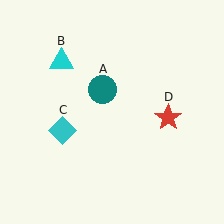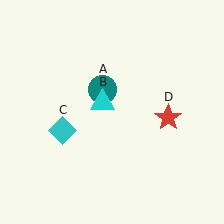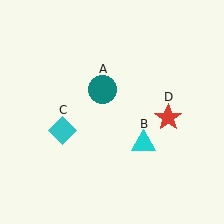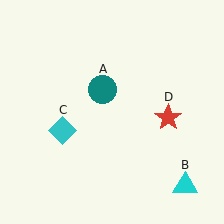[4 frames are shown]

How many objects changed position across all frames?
1 object changed position: cyan triangle (object B).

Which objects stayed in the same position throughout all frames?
Teal circle (object A) and cyan diamond (object C) and red star (object D) remained stationary.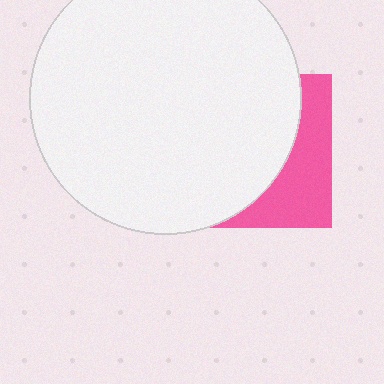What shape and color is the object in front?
The object in front is a white circle.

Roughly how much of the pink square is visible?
A small part of it is visible (roughly 33%).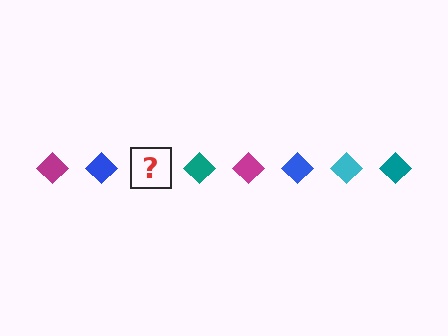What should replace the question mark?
The question mark should be replaced with a cyan diamond.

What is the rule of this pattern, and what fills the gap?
The rule is that the pattern cycles through magenta, blue, cyan, teal diamonds. The gap should be filled with a cyan diamond.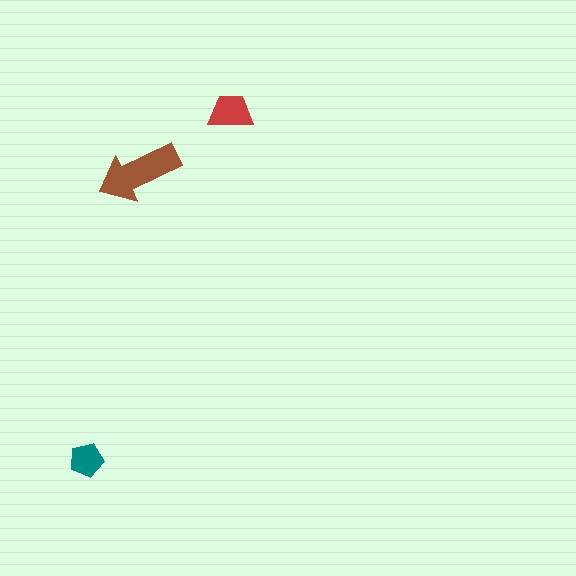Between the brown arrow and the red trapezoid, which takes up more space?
The brown arrow.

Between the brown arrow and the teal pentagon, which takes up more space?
The brown arrow.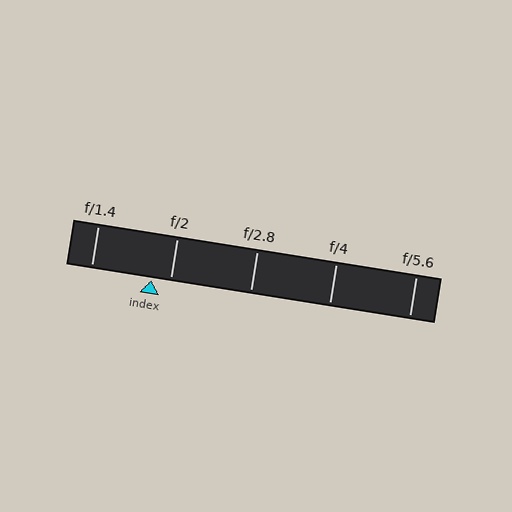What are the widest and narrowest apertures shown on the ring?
The widest aperture shown is f/1.4 and the narrowest is f/5.6.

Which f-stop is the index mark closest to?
The index mark is closest to f/2.